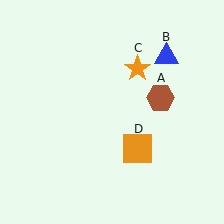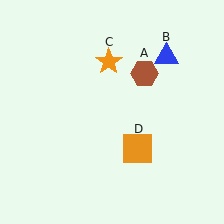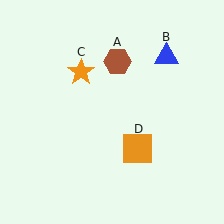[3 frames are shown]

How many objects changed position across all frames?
2 objects changed position: brown hexagon (object A), orange star (object C).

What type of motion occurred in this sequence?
The brown hexagon (object A), orange star (object C) rotated counterclockwise around the center of the scene.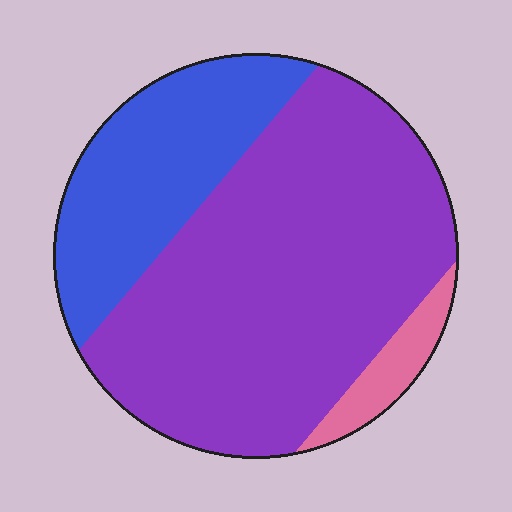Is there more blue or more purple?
Purple.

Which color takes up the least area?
Pink, at roughly 5%.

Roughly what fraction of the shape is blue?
Blue takes up about one quarter (1/4) of the shape.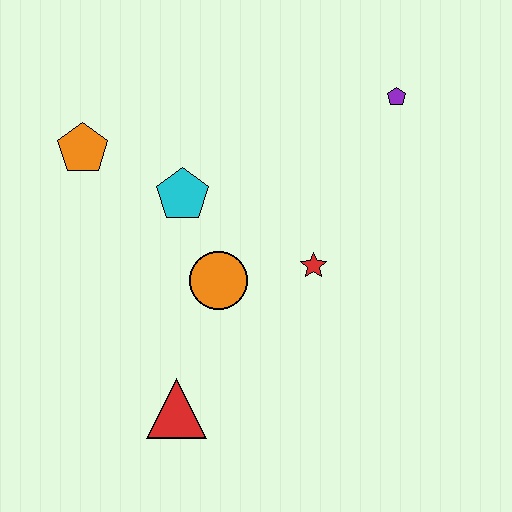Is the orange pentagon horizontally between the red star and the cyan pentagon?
No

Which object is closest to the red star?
The orange circle is closest to the red star.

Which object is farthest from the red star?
The orange pentagon is farthest from the red star.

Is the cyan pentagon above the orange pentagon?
No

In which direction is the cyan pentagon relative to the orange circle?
The cyan pentagon is above the orange circle.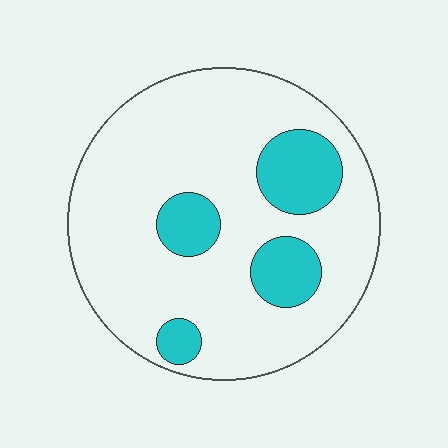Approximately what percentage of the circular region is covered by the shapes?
Approximately 20%.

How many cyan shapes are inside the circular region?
4.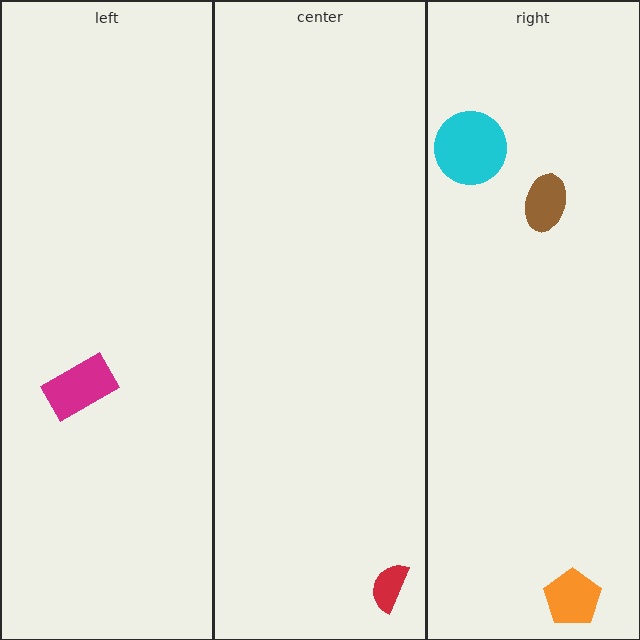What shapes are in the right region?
The brown ellipse, the cyan circle, the orange pentagon.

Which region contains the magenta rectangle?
The left region.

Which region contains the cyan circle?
The right region.